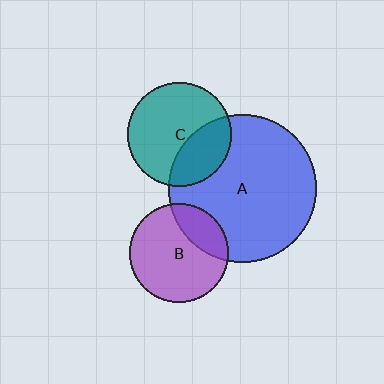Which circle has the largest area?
Circle A (blue).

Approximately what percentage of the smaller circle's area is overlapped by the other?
Approximately 25%.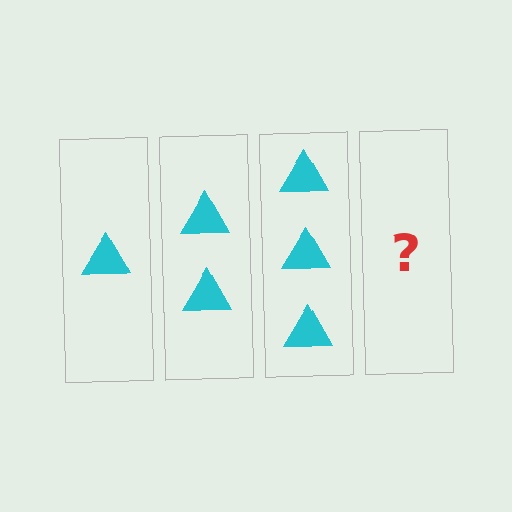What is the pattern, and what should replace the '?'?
The pattern is that each step adds one more triangle. The '?' should be 4 triangles.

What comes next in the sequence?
The next element should be 4 triangles.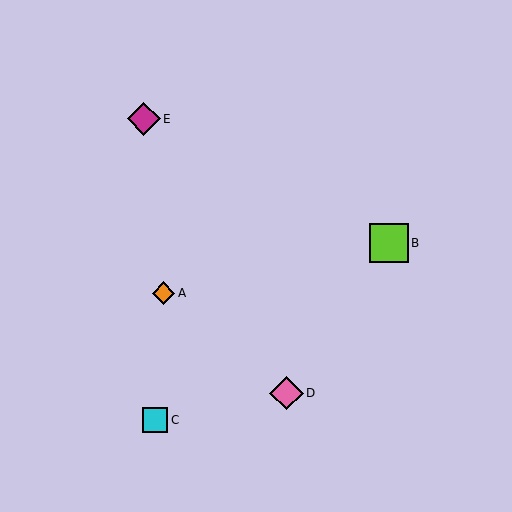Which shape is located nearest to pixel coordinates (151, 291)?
The orange diamond (labeled A) at (164, 293) is nearest to that location.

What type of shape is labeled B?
Shape B is a lime square.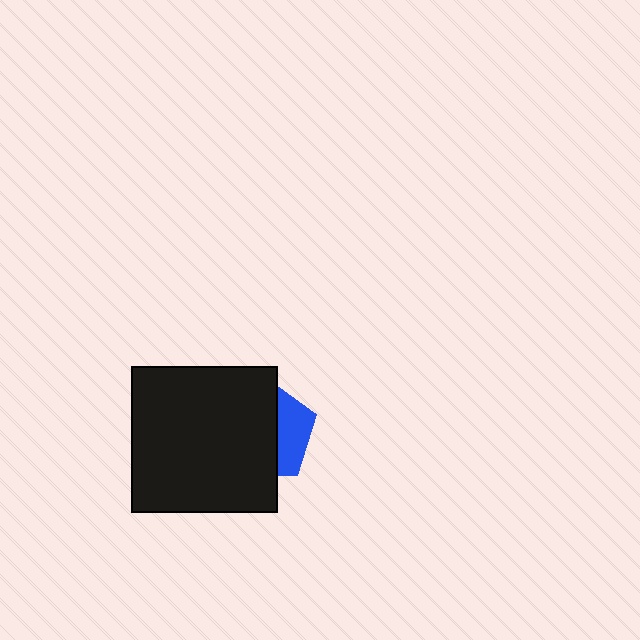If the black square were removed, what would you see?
You would see the complete blue pentagon.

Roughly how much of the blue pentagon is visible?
A small part of it is visible (roughly 34%).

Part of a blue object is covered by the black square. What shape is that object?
It is a pentagon.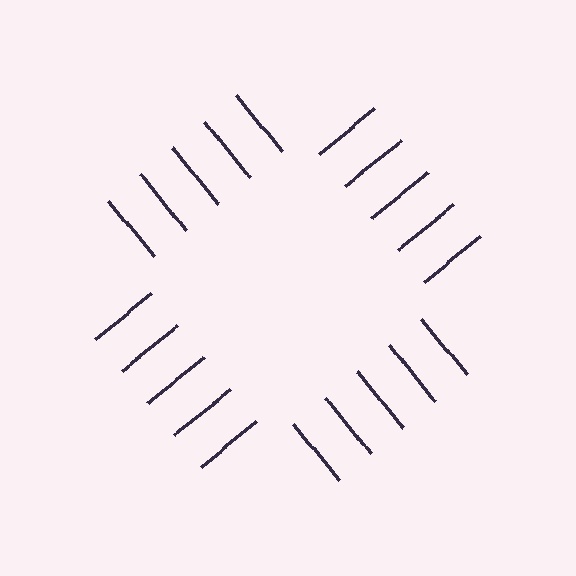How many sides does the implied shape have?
4 sides — the line-ends trace a square.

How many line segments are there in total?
20 — 5 along each of the 4 edges.